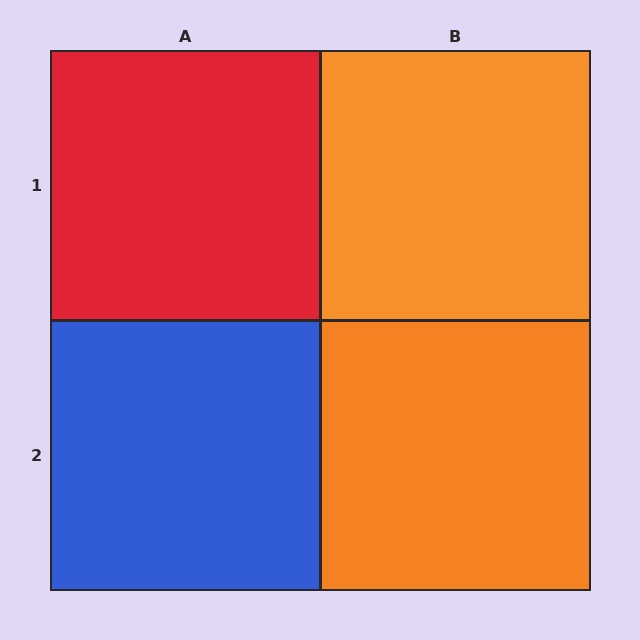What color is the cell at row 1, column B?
Orange.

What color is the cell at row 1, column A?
Red.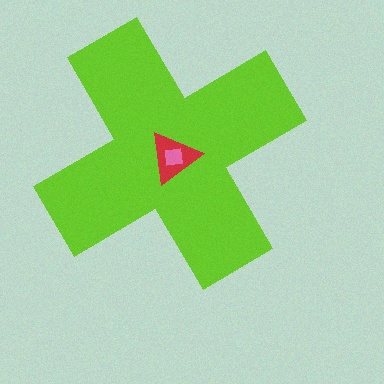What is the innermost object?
The pink square.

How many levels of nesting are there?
3.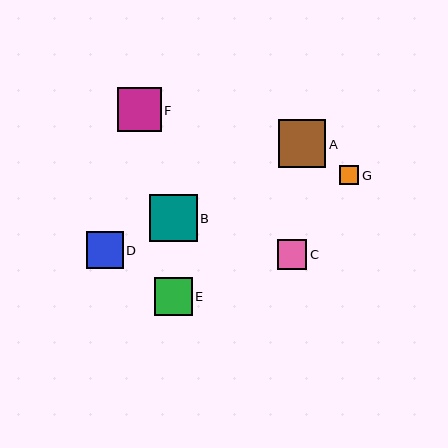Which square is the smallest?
Square G is the smallest with a size of approximately 19 pixels.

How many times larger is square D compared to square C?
Square D is approximately 1.3 times the size of square C.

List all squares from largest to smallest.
From largest to smallest: A, B, F, E, D, C, G.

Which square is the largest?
Square A is the largest with a size of approximately 48 pixels.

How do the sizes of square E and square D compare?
Square E and square D are approximately the same size.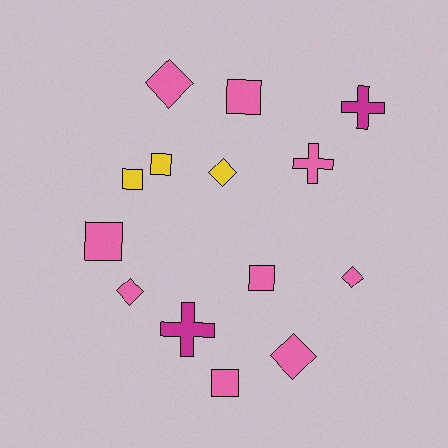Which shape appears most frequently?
Square, with 6 objects.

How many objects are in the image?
There are 14 objects.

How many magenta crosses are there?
There are 2 magenta crosses.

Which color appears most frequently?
Pink, with 9 objects.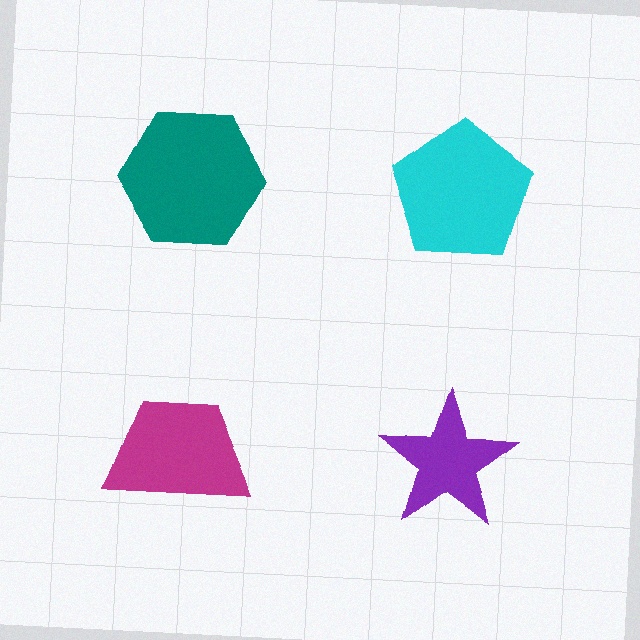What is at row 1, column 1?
A teal hexagon.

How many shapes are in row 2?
2 shapes.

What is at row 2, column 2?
A purple star.